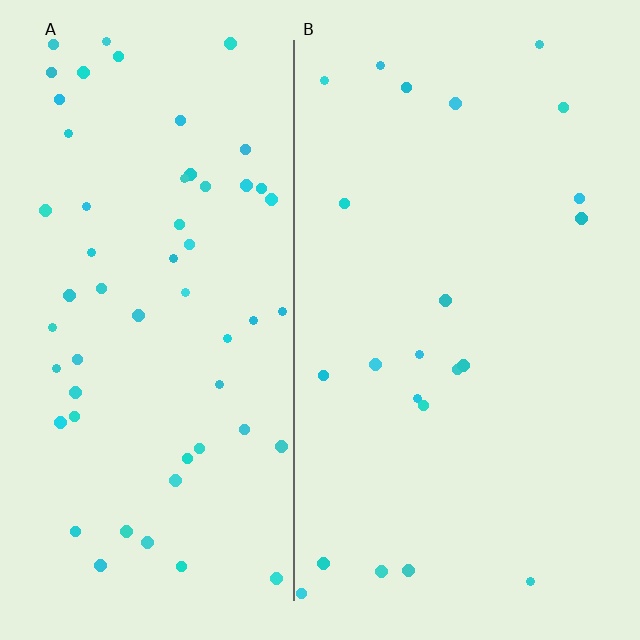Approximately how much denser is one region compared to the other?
Approximately 2.6× — region A over region B.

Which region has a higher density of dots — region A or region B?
A (the left).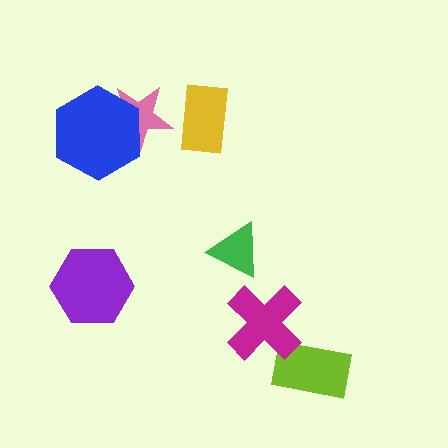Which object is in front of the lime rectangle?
The magenta cross is in front of the lime rectangle.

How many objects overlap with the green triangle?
0 objects overlap with the green triangle.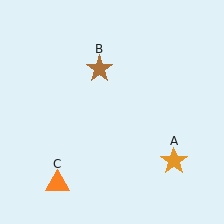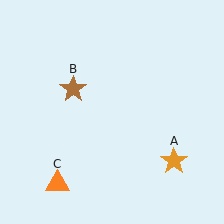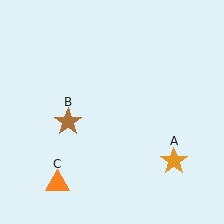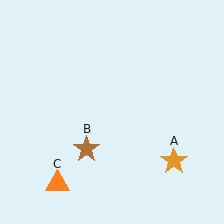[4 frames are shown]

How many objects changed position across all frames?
1 object changed position: brown star (object B).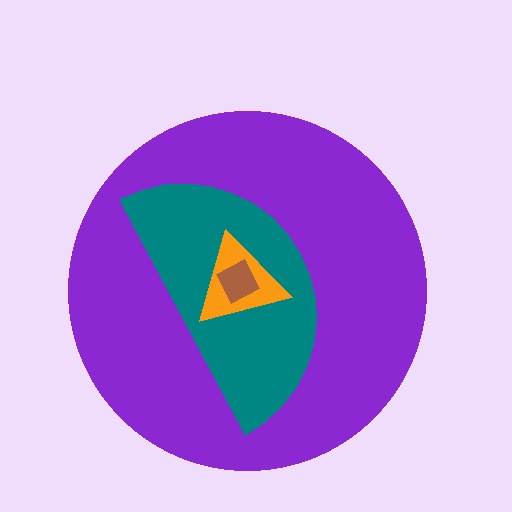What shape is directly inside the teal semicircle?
The orange triangle.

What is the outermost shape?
The purple circle.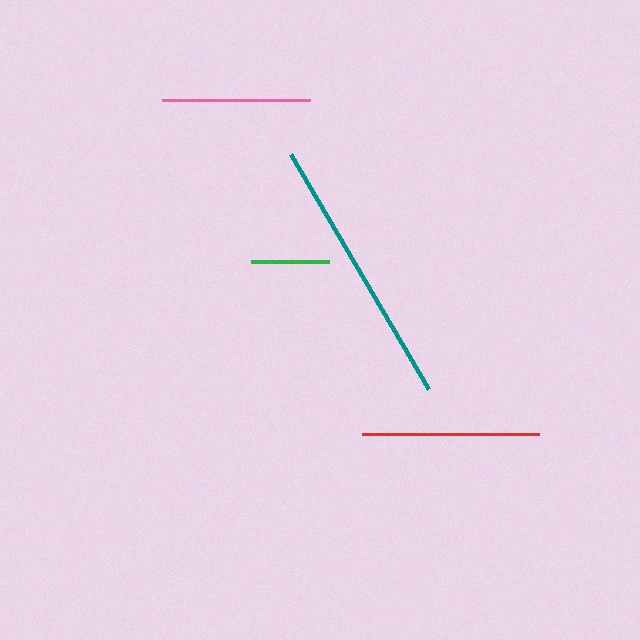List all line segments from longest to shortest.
From longest to shortest: teal, red, pink, green.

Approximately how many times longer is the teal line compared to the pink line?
The teal line is approximately 1.8 times the length of the pink line.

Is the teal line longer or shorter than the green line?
The teal line is longer than the green line.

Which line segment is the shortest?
The green line is the shortest at approximately 78 pixels.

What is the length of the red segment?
The red segment is approximately 177 pixels long.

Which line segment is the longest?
The teal line is the longest at approximately 273 pixels.